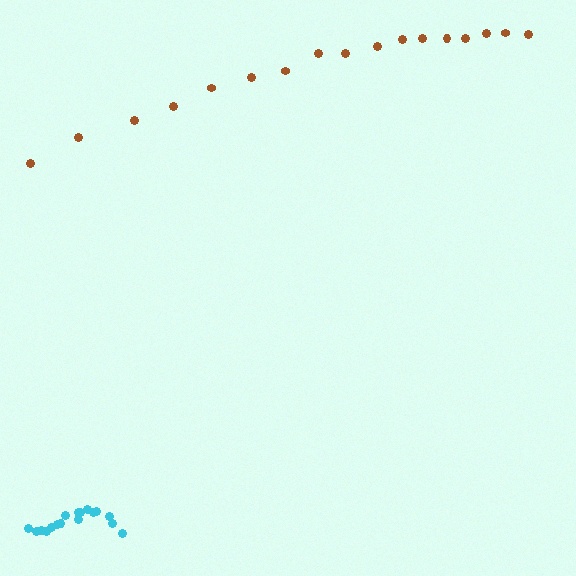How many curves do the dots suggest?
There are 2 distinct paths.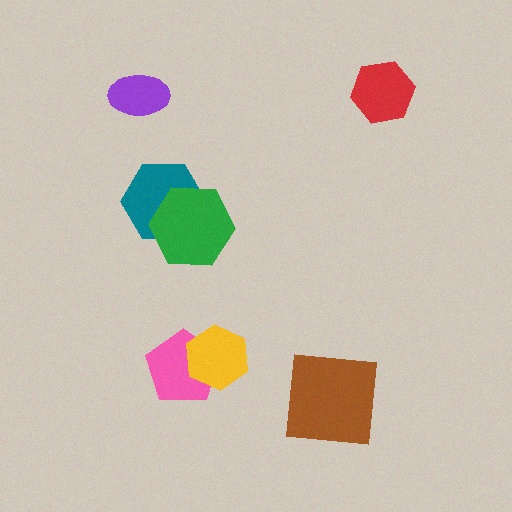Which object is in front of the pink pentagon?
The yellow hexagon is in front of the pink pentagon.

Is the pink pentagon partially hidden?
Yes, it is partially covered by another shape.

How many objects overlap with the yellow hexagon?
1 object overlaps with the yellow hexagon.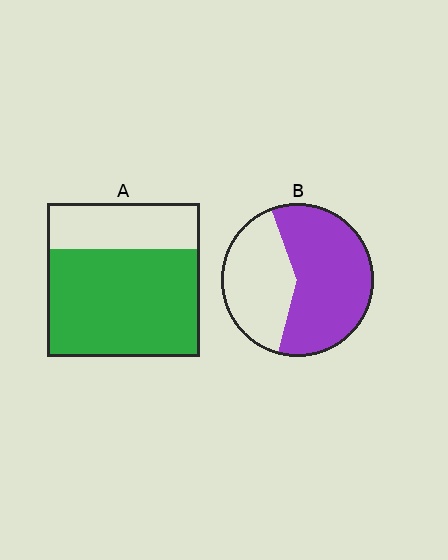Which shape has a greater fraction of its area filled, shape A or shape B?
Shape A.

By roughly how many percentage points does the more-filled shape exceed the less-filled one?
By roughly 10 percentage points (A over B).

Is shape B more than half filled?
Yes.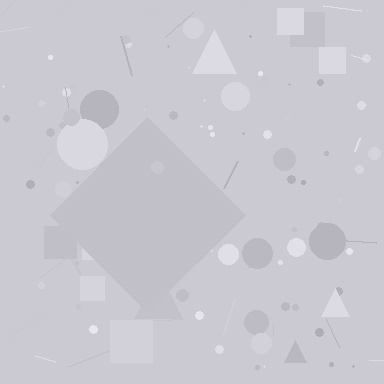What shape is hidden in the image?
A diamond is hidden in the image.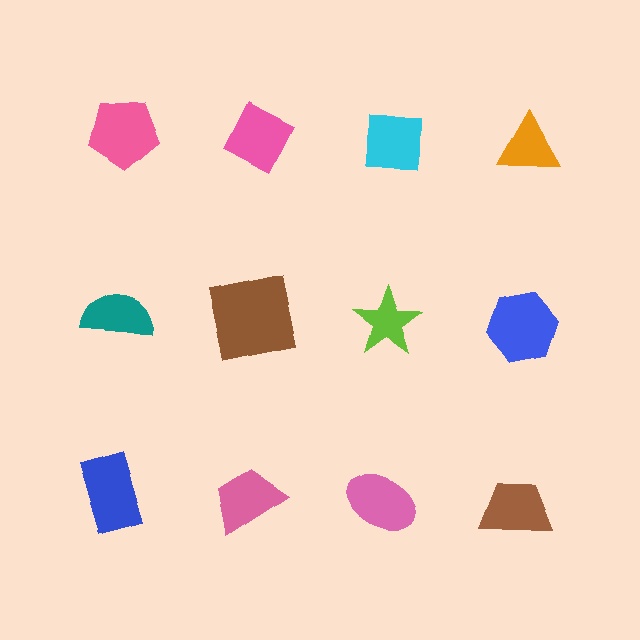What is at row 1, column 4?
An orange triangle.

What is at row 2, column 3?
A lime star.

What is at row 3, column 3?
A pink ellipse.